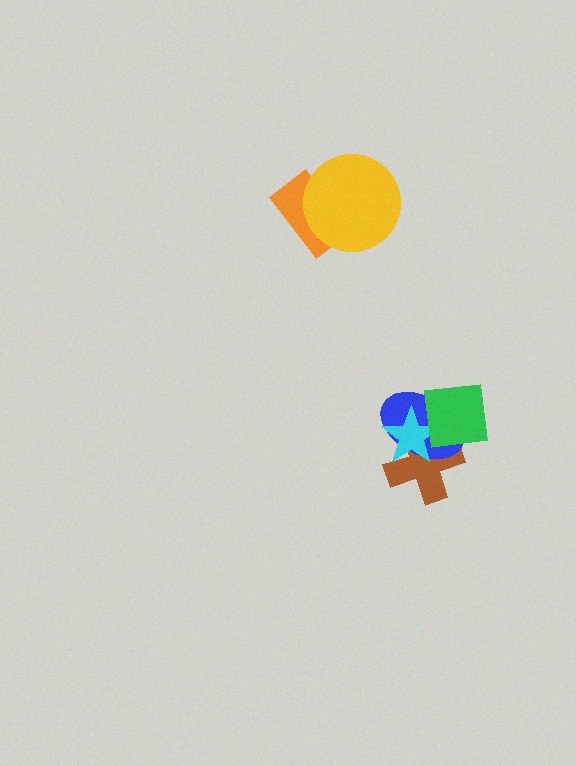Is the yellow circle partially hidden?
No, no other shape covers it.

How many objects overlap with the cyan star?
3 objects overlap with the cyan star.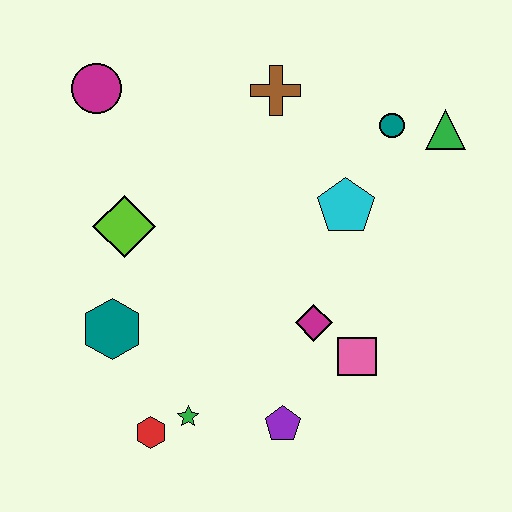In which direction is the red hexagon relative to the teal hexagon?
The red hexagon is below the teal hexagon.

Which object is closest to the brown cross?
The teal circle is closest to the brown cross.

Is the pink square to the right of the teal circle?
No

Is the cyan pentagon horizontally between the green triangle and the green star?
Yes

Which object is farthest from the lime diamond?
The green triangle is farthest from the lime diamond.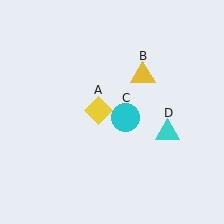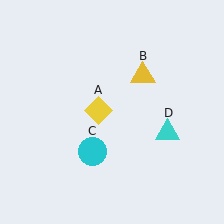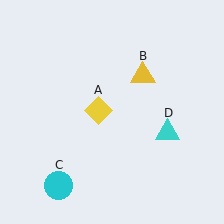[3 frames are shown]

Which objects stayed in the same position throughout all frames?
Yellow diamond (object A) and yellow triangle (object B) and cyan triangle (object D) remained stationary.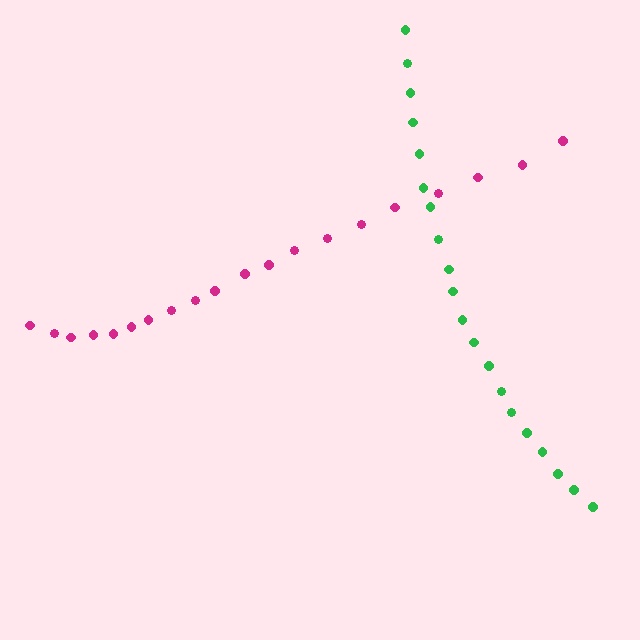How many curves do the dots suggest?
There are 2 distinct paths.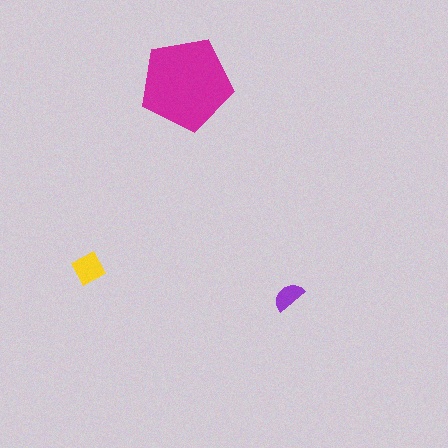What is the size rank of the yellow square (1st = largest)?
2nd.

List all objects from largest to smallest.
The magenta pentagon, the yellow square, the purple semicircle.